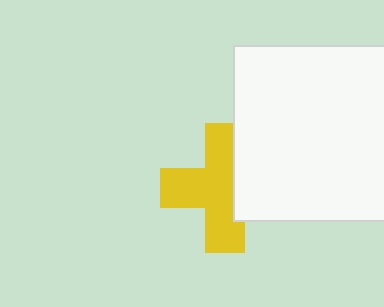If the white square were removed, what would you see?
You would see the complete yellow cross.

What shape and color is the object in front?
The object in front is a white square.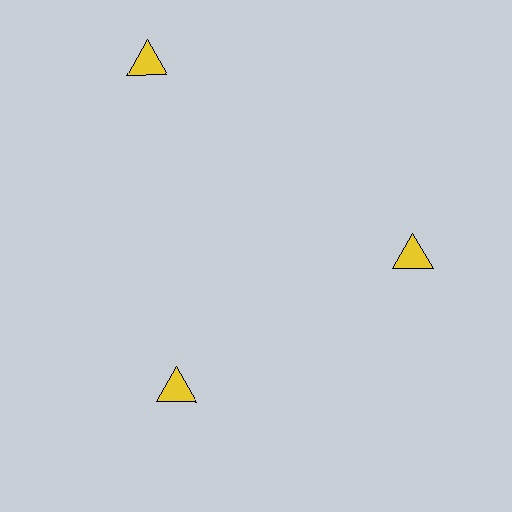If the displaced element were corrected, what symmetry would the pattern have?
It would have 3-fold rotational symmetry — the pattern would map onto itself every 120 degrees.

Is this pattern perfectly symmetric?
No. The 3 yellow triangles are arranged in a ring, but one element near the 11 o'clock position is pushed outward from the center, breaking the 3-fold rotational symmetry.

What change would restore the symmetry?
The symmetry would be restored by moving it inward, back onto the ring so that all 3 triangles sit at equal angles and equal distance from the center.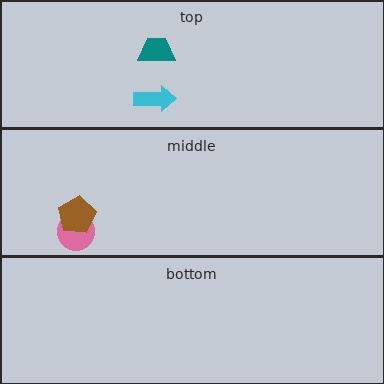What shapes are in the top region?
The cyan arrow, the teal trapezoid.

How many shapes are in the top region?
2.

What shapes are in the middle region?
The pink circle, the brown pentagon.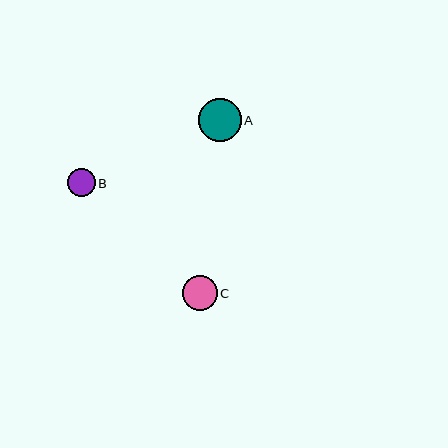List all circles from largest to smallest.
From largest to smallest: A, C, B.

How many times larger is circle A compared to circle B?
Circle A is approximately 1.5 times the size of circle B.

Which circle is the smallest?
Circle B is the smallest with a size of approximately 28 pixels.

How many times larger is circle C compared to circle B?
Circle C is approximately 1.2 times the size of circle B.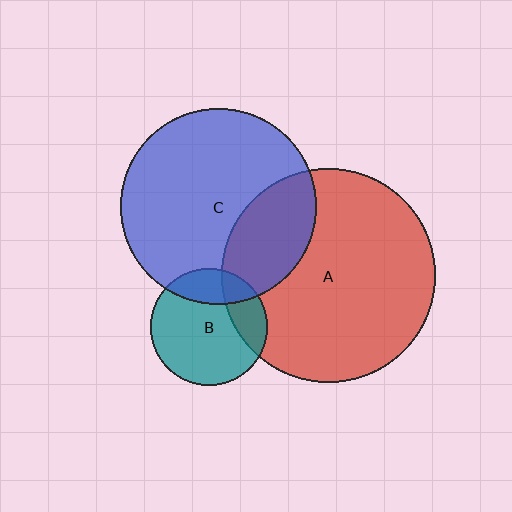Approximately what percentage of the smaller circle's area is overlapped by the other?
Approximately 20%.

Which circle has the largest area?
Circle A (red).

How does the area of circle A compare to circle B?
Approximately 3.3 times.